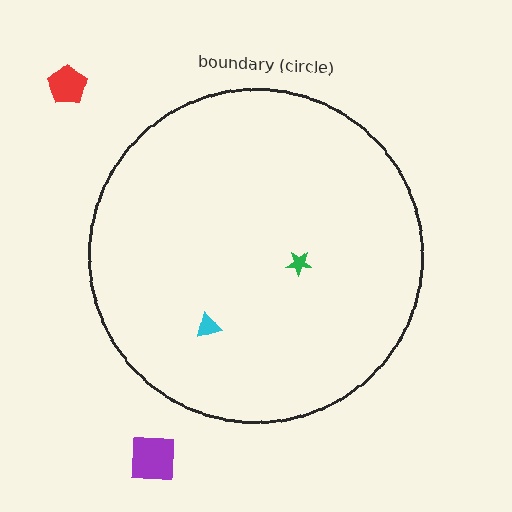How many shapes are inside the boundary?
2 inside, 2 outside.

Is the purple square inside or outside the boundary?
Outside.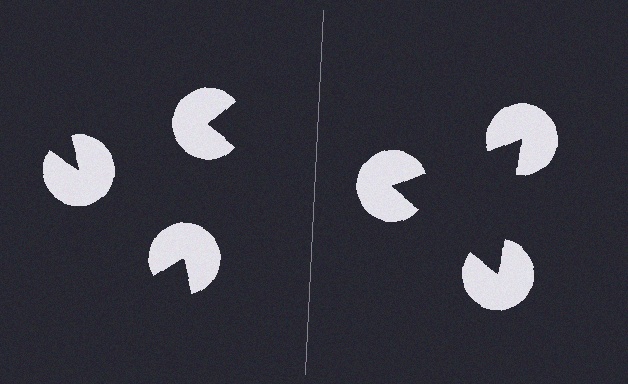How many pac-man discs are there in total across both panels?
6 — 3 on each side.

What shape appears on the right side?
An illusory triangle.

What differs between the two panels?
The pac-man discs are positioned identically on both sides; only the wedge orientations differ. On the right they align to a triangle; on the left they are misaligned.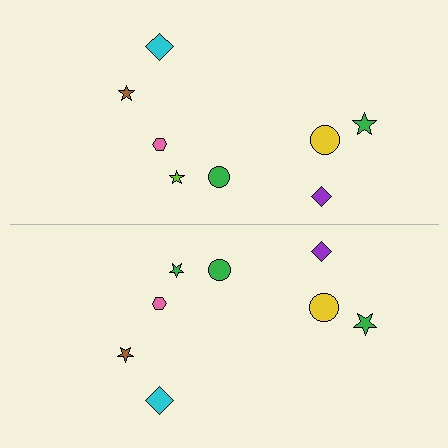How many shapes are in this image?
There are 16 shapes in this image.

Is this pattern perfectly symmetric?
No, the pattern is not perfectly symmetric. The green star on the bottom side breaks the symmetry — its mirror counterpart is lime.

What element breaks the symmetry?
The green star on the bottom side breaks the symmetry — its mirror counterpart is lime.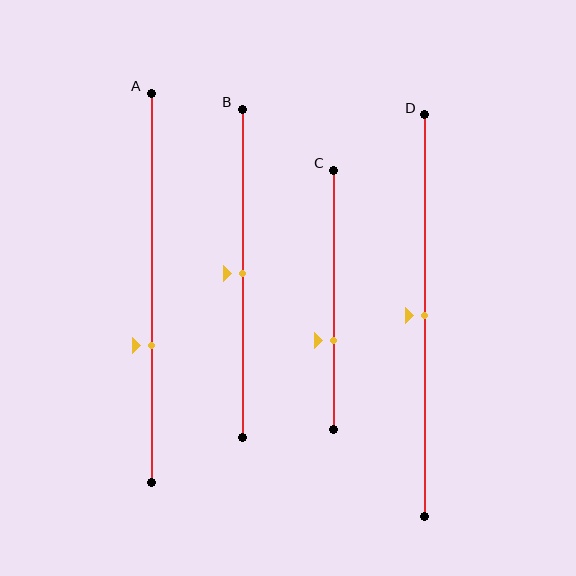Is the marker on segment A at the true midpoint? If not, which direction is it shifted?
No, the marker on segment A is shifted downward by about 15% of the segment length.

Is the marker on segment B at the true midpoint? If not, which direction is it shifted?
Yes, the marker on segment B is at the true midpoint.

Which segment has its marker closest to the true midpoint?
Segment B has its marker closest to the true midpoint.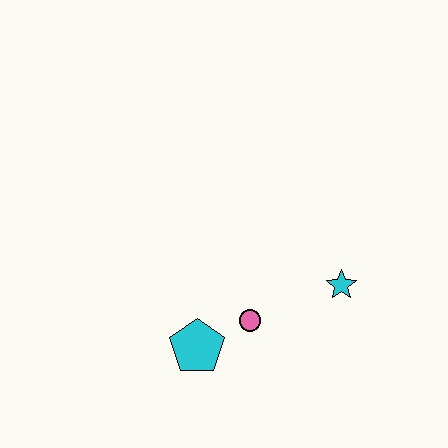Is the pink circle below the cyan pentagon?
No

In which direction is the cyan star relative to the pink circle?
The cyan star is to the right of the pink circle.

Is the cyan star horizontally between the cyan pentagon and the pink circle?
No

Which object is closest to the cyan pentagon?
The pink circle is closest to the cyan pentagon.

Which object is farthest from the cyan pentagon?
The cyan star is farthest from the cyan pentagon.